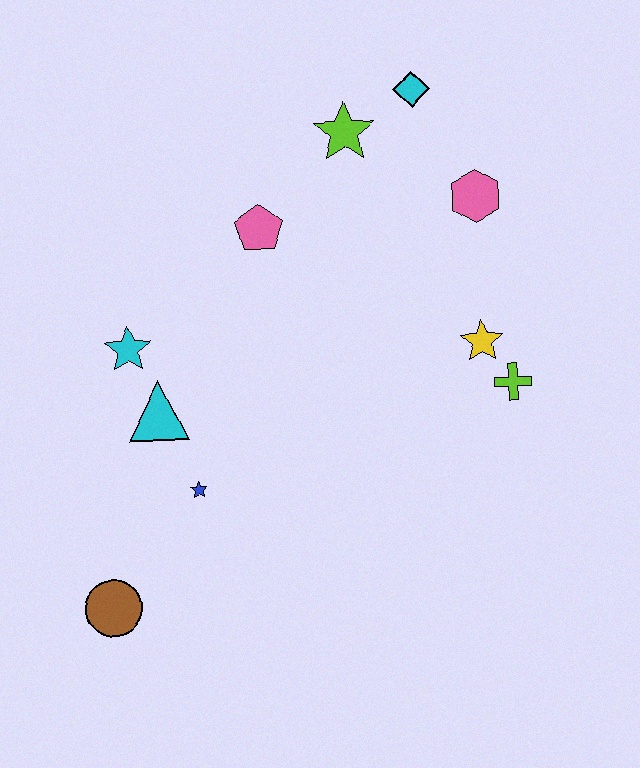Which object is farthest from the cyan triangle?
The cyan diamond is farthest from the cyan triangle.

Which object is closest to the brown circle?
The blue star is closest to the brown circle.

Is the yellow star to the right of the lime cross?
No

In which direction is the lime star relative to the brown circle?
The lime star is above the brown circle.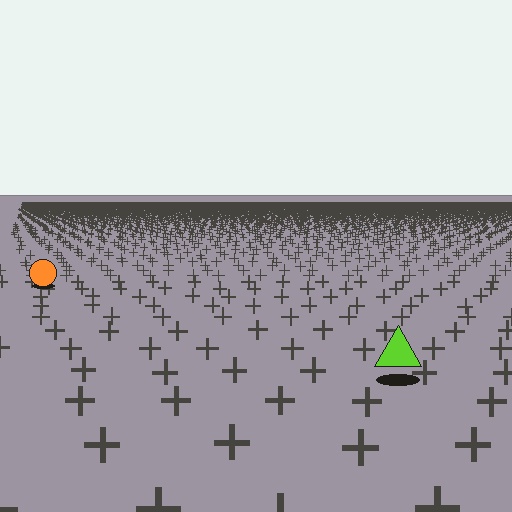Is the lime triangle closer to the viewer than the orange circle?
Yes. The lime triangle is closer — you can tell from the texture gradient: the ground texture is coarser near it.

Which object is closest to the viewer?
The lime triangle is closest. The texture marks near it are larger and more spread out.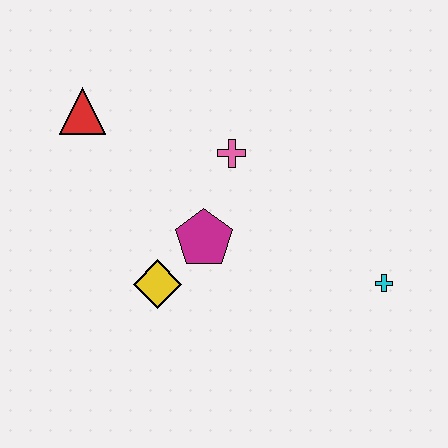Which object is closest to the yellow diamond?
The magenta pentagon is closest to the yellow diamond.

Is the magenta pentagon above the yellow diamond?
Yes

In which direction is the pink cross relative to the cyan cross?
The pink cross is to the left of the cyan cross.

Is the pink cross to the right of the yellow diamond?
Yes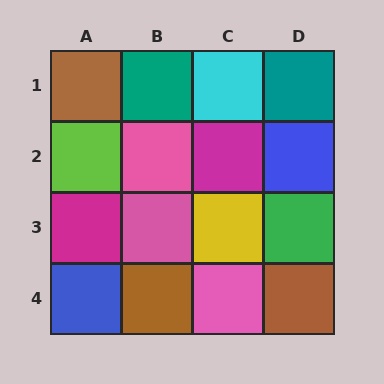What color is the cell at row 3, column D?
Green.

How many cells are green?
1 cell is green.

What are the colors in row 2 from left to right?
Lime, pink, magenta, blue.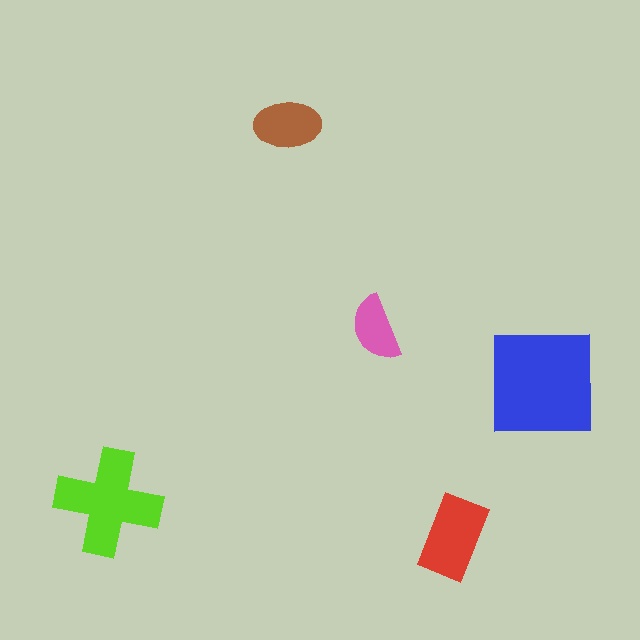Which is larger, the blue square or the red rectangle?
The blue square.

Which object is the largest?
The blue square.